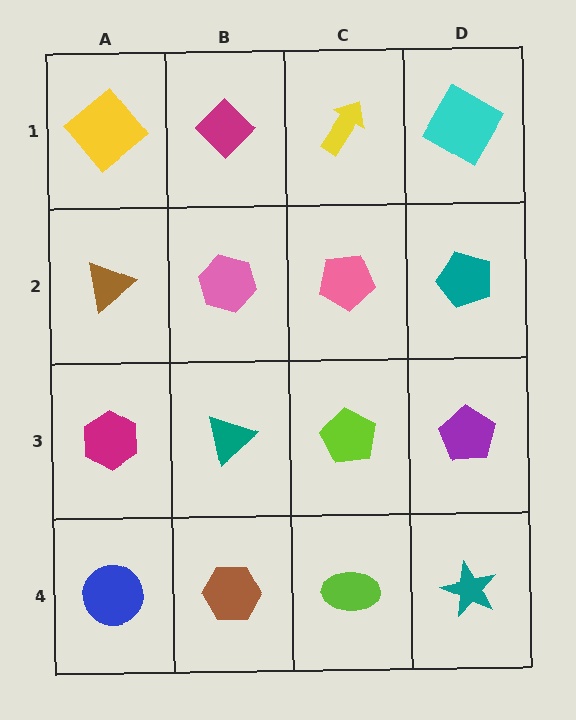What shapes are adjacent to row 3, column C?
A pink pentagon (row 2, column C), a lime ellipse (row 4, column C), a teal triangle (row 3, column B), a purple pentagon (row 3, column D).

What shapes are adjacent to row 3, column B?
A pink hexagon (row 2, column B), a brown hexagon (row 4, column B), a magenta hexagon (row 3, column A), a lime pentagon (row 3, column C).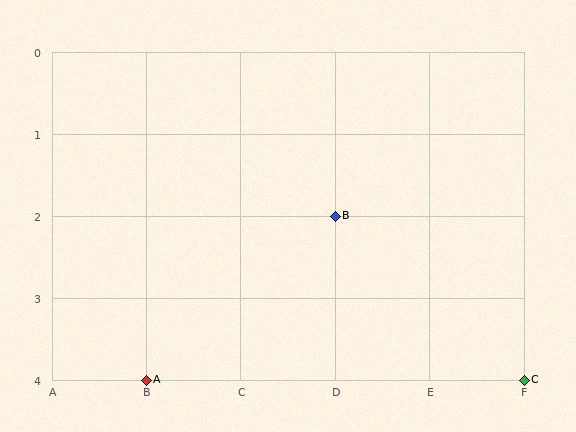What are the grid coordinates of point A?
Point A is at grid coordinates (B, 4).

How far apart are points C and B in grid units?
Points C and B are 2 columns and 2 rows apart (about 2.8 grid units diagonally).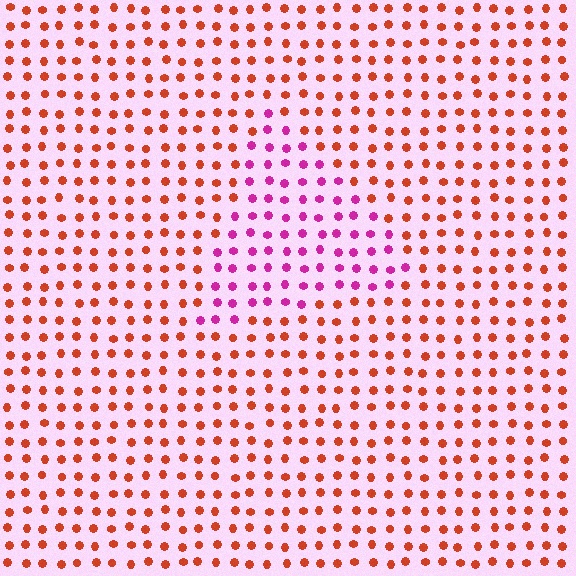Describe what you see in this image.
The image is filled with small red elements in a uniform arrangement. A triangle-shaped region is visible where the elements are tinted to a slightly different hue, forming a subtle color boundary.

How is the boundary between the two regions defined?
The boundary is defined purely by a slight shift in hue (about 55 degrees). Spacing, size, and orientation are identical on both sides.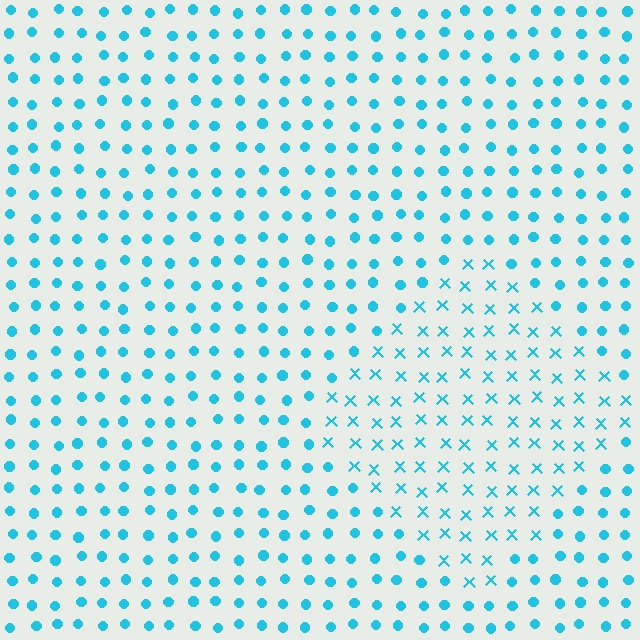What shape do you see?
I see a diamond.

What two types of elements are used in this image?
The image uses X marks inside the diamond region and circles outside it.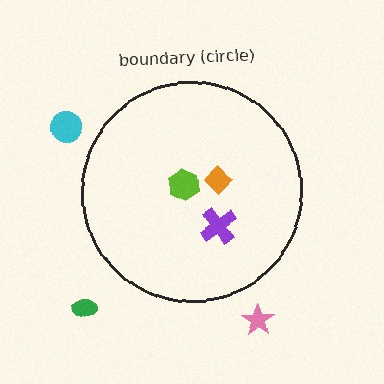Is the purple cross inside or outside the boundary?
Inside.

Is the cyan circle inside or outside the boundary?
Outside.